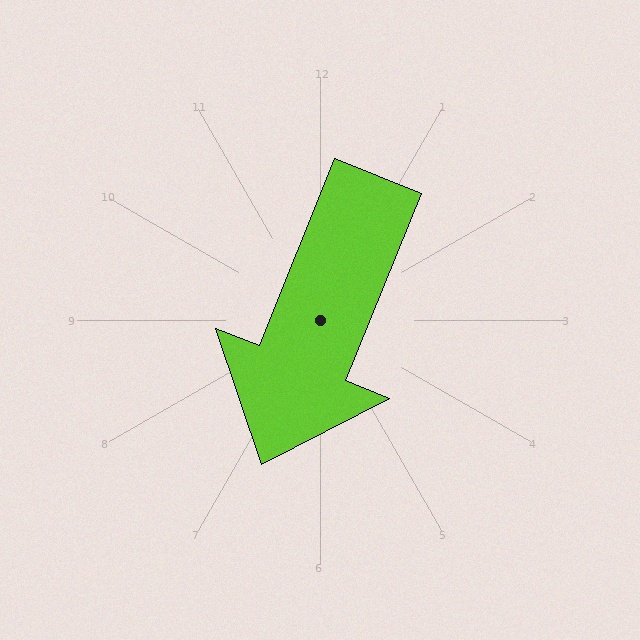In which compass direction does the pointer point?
South.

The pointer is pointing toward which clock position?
Roughly 7 o'clock.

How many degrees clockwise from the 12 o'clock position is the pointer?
Approximately 202 degrees.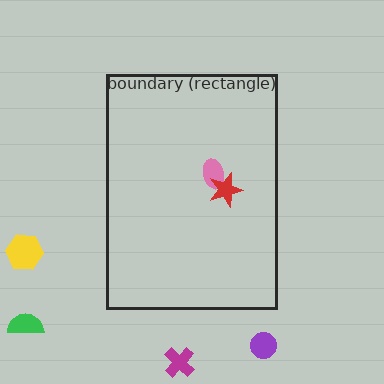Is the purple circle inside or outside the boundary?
Outside.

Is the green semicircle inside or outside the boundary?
Outside.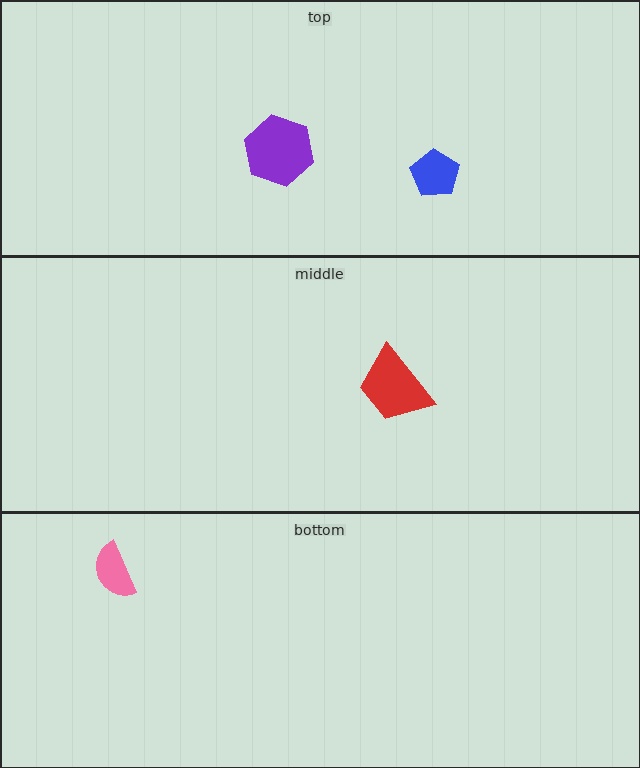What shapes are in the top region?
The purple hexagon, the blue pentagon.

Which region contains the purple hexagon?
The top region.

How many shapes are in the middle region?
1.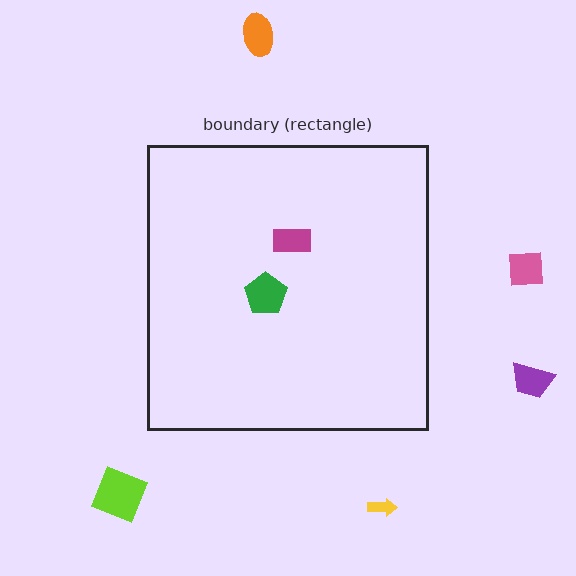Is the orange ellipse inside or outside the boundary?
Outside.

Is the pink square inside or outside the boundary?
Outside.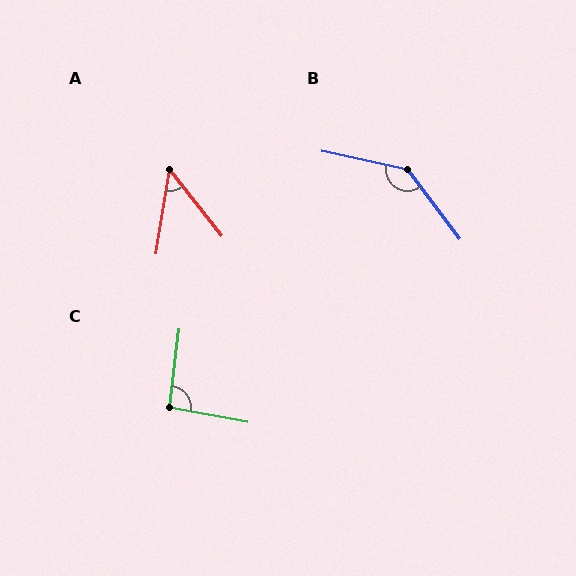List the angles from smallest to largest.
A (47°), C (93°), B (139°).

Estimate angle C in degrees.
Approximately 93 degrees.